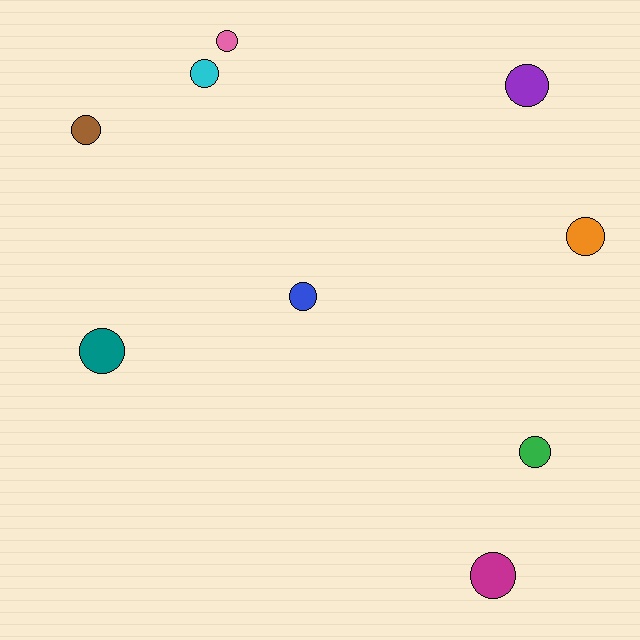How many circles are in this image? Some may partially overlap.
There are 9 circles.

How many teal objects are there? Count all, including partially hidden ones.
There is 1 teal object.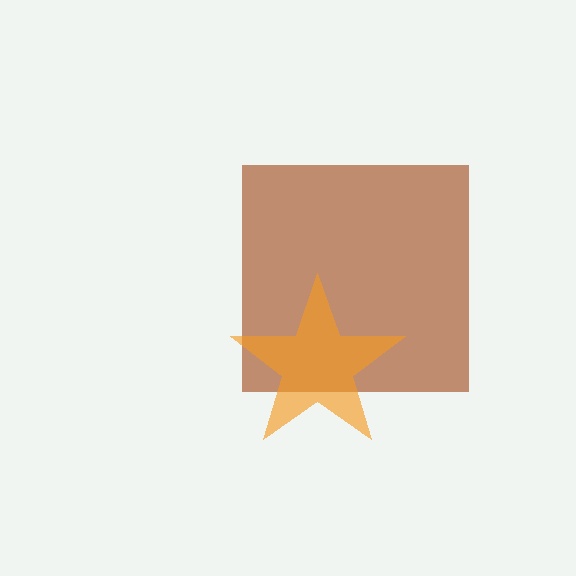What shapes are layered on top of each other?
The layered shapes are: a brown square, an orange star.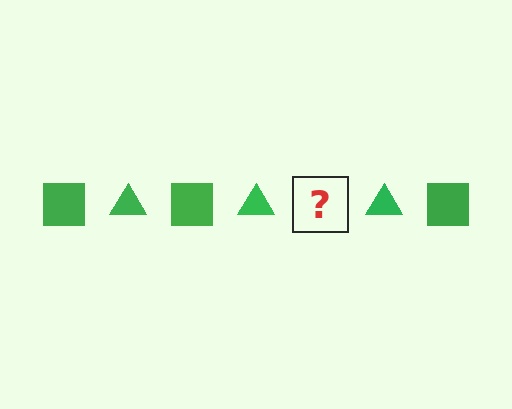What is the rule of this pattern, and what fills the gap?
The rule is that the pattern cycles through square, triangle shapes in green. The gap should be filled with a green square.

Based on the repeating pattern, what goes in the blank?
The blank should be a green square.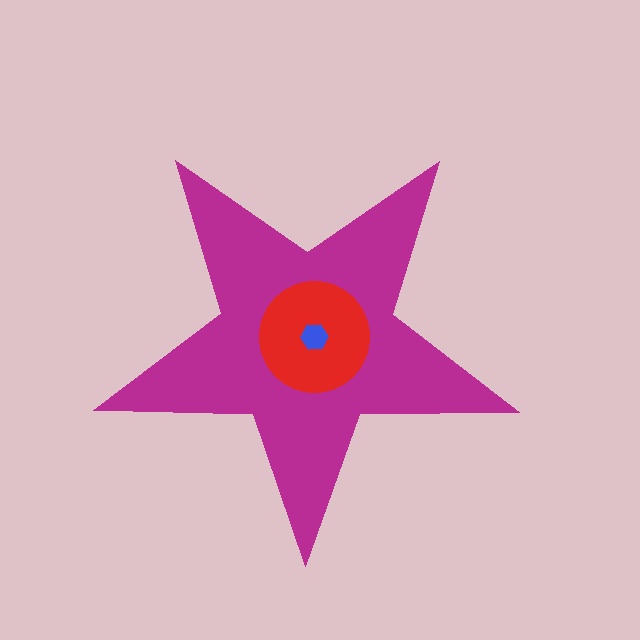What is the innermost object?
The blue hexagon.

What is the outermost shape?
The magenta star.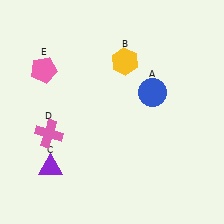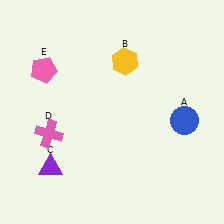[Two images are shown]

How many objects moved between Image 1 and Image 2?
1 object moved between the two images.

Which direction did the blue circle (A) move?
The blue circle (A) moved right.